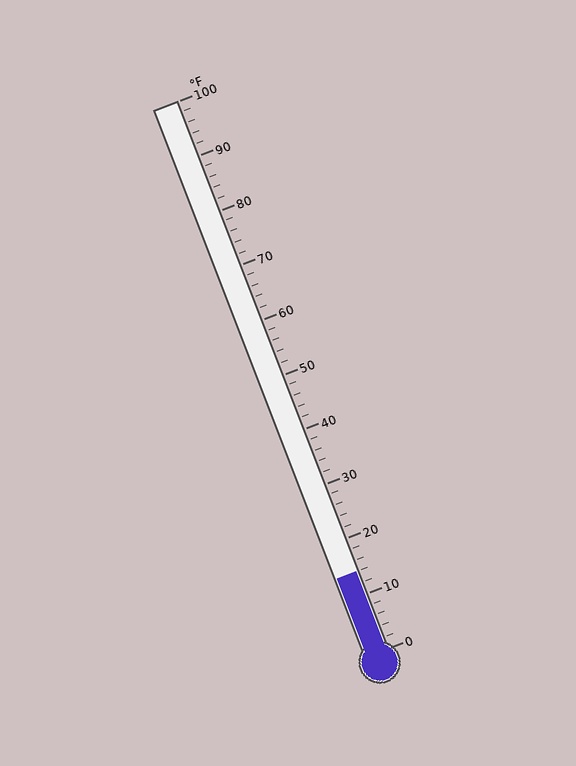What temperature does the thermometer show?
The thermometer shows approximately 14°F.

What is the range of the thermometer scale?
The thermometer scale ranges from 0°F to 100°F.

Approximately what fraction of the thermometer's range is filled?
The thermometer is filled to approximately 15% of its range.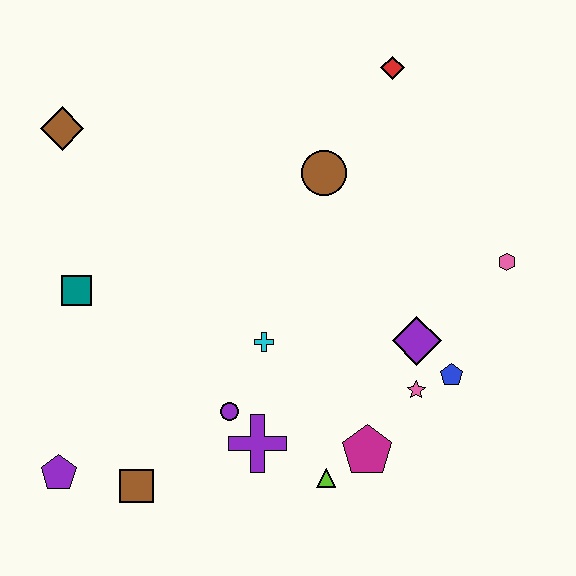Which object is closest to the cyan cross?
The purple circle is closest to the cyan cross.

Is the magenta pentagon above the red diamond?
No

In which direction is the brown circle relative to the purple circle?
The brown circle is above the purple circle.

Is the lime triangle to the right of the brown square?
Yes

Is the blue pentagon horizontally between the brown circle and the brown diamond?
No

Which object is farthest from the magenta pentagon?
The brown diamond is farthest from the magenta pentagon.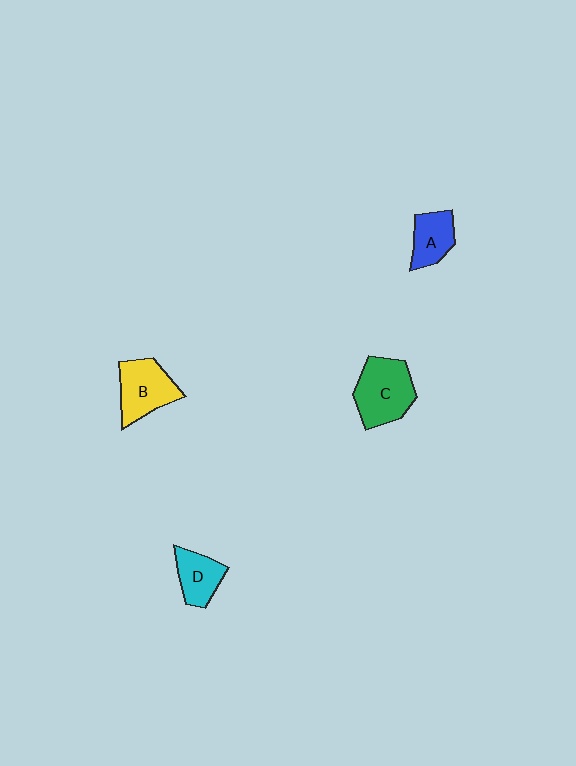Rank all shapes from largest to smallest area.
From largest to smallest: C (green), B (yellow), D (cyan), A (blue).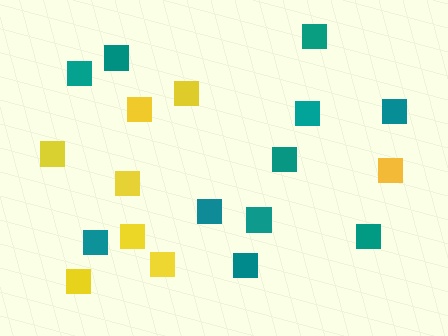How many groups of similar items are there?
There are 2 groups: one group of yellow squares (8) and one group of teal squares (11).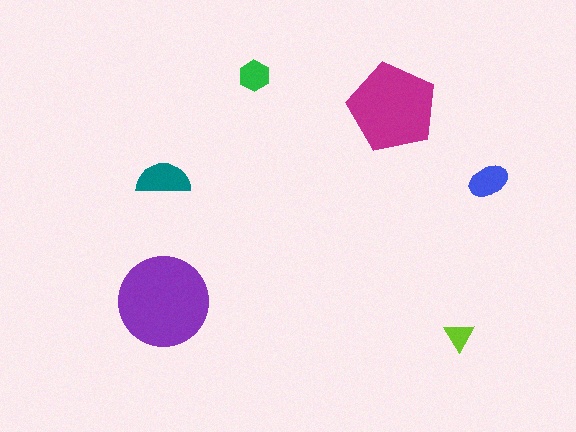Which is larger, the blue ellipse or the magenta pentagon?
The magenta pentagon.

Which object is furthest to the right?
The blue ellipse is rightmost.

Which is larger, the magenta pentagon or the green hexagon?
The magenta pentagon.